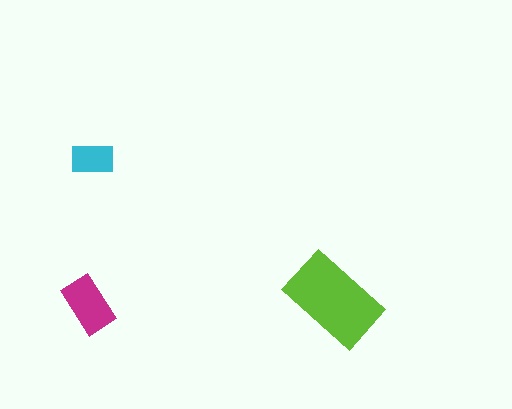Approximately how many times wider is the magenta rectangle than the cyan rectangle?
About 1.5 times wider.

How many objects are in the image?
There are 3 objects in the image.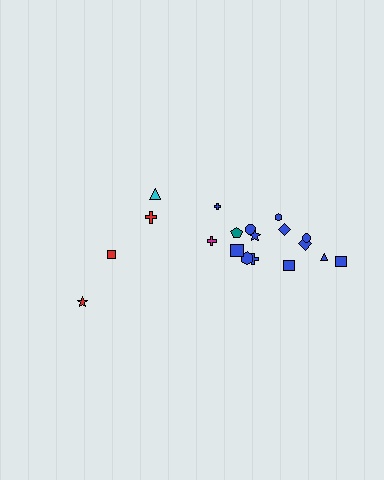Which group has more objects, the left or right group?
The right group.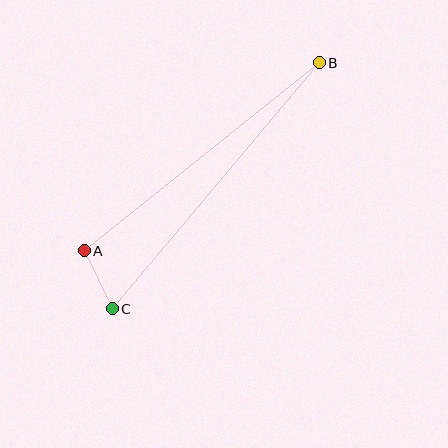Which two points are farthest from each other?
Points B and C are farthest from each other.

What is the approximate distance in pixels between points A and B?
The distance between A and B is approximately 301 pixels.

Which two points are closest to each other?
Points A and C are closest to each other.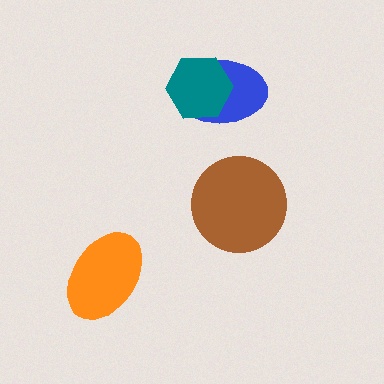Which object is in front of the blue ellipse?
The teal hexagon is in front of the blue ellipse.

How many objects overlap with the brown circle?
0 objects overlap with the brown circle.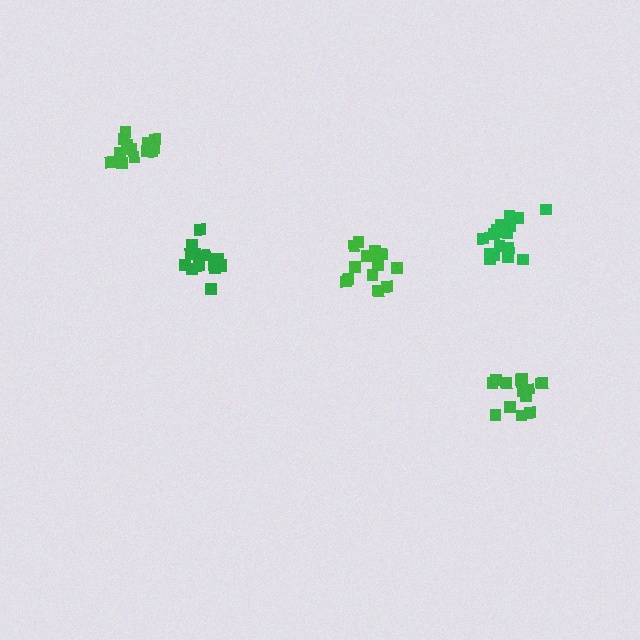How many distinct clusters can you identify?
There are 5 distinct clusters.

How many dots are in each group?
Group 1: 14 dots, Group 2: 14 dots, Group 3: 16 dots, Group 4: 19 dots, Group 5: 14 dots (77 total).